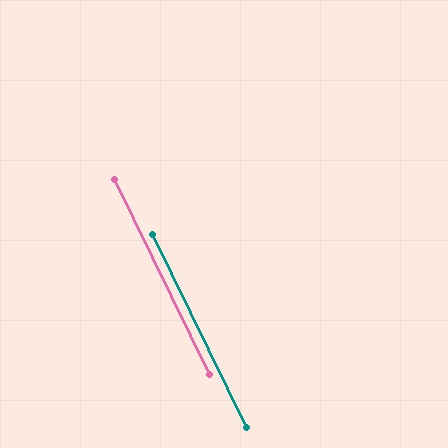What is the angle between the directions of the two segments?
Approximately 0 degrees.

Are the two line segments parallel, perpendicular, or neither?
Parallel — their directions differ by only 0.2°.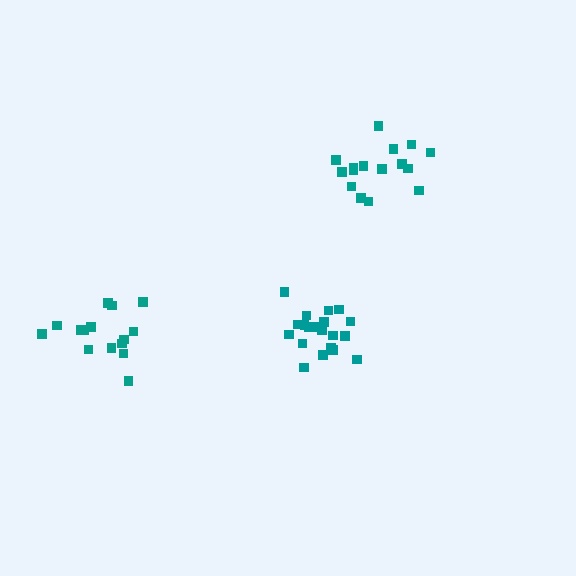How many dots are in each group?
Group 1: 20 dots, Group 2: 16 dots, Group 3: 15 dots (51 total).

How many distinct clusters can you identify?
There are 3 distinct clusters.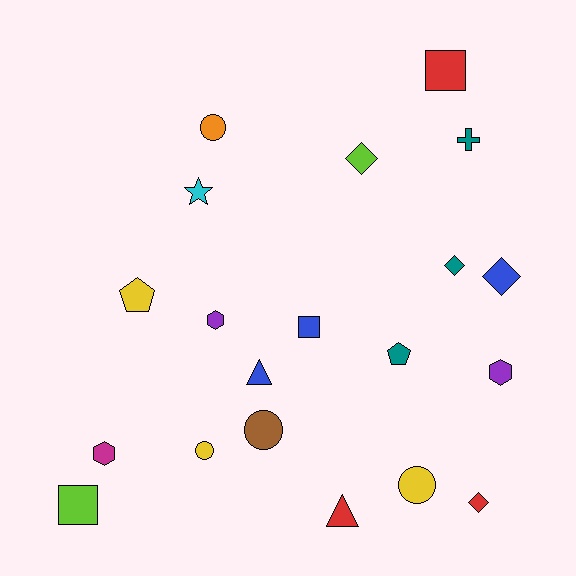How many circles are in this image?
There are 4 circles.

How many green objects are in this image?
There are no green objects.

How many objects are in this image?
There are 20 objects.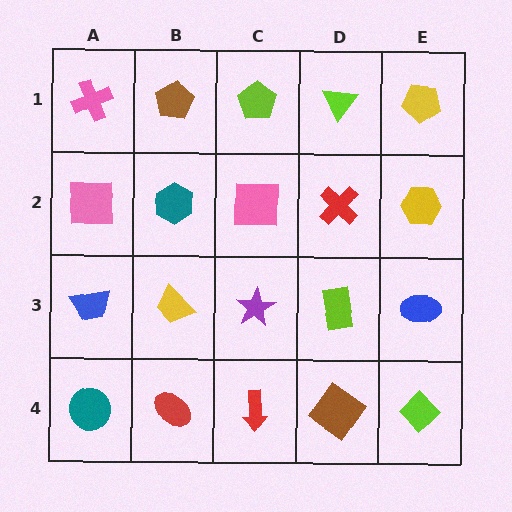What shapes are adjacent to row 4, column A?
A blue trapezoid (row 3, column A), a red ellipse (row 4, column B).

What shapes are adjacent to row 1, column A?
A pink square (row 2, column A), a brown pentagon (row 1, column B).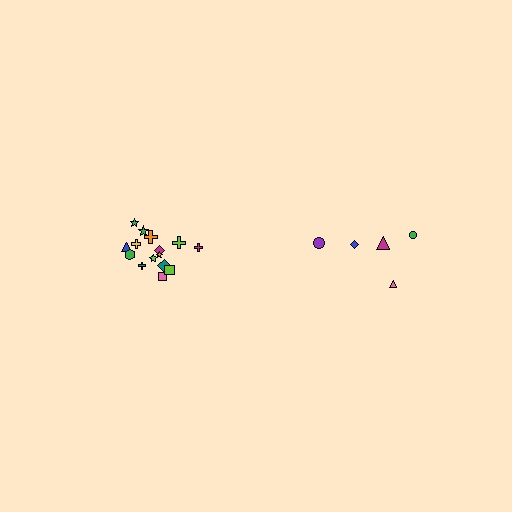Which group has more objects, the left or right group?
The left group.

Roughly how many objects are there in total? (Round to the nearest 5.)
Roughly 20 objects in total.